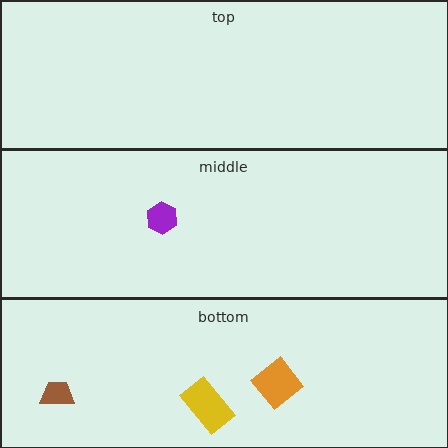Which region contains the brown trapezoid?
The bottom region.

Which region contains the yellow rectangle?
The bottom region.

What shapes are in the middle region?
The purple hexagon.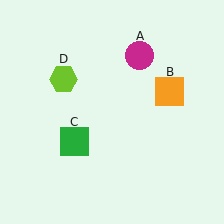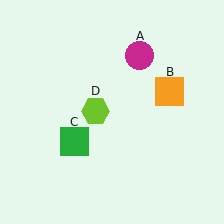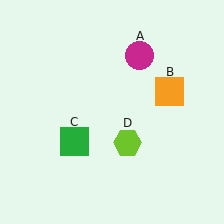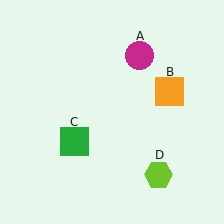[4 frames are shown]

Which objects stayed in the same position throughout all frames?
Magenta circle (object A) and orange square (object B) and green square (object C) remained stationary.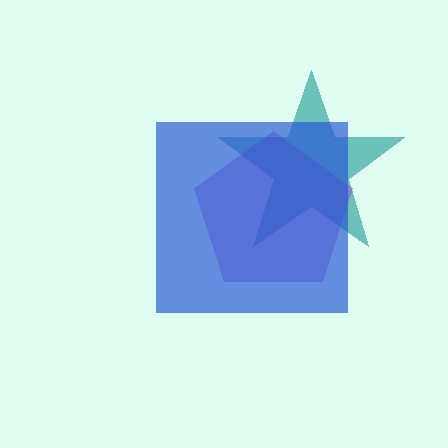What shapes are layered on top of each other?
The layered shapes are: a teal star, a purple pentagon, a blue square.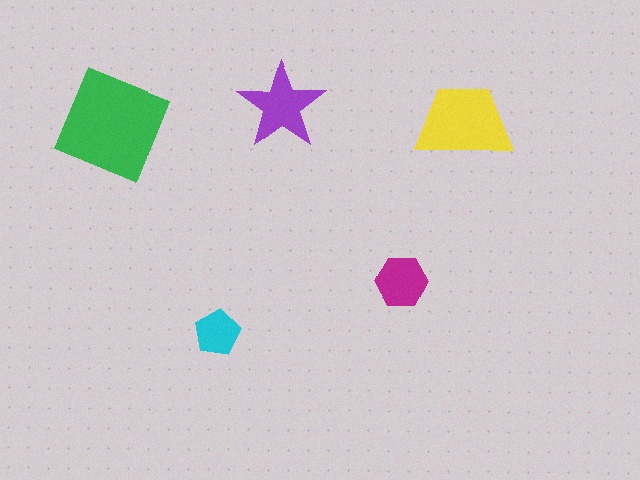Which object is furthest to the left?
The green diamond is leftmost.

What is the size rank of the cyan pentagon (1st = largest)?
5th.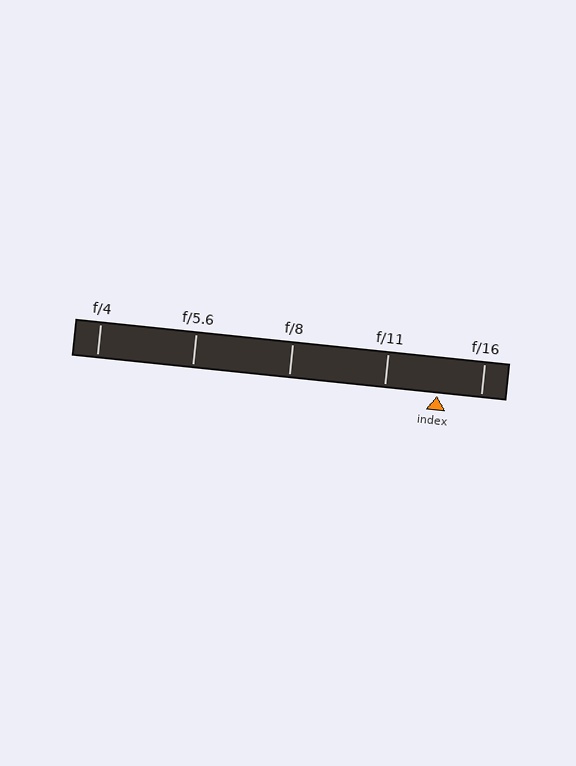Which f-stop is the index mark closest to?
The index mark is closest to f/16.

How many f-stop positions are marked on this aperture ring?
There are 5 f-stop positions marked.